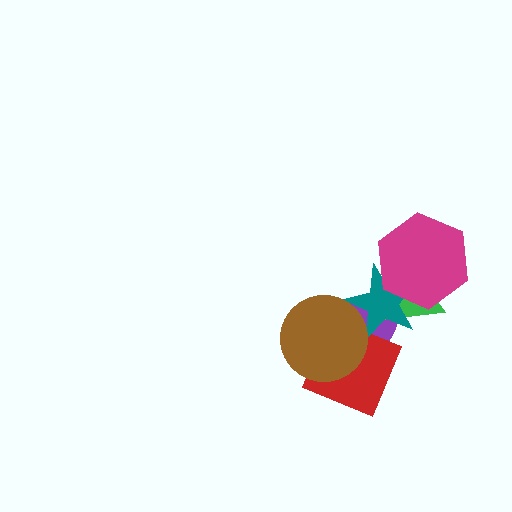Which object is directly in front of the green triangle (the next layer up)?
The teal star is directly in front of the green triangle.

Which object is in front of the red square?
The brown circle is in front of the red square.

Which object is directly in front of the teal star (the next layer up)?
The brown circle is directly in front of the teal star.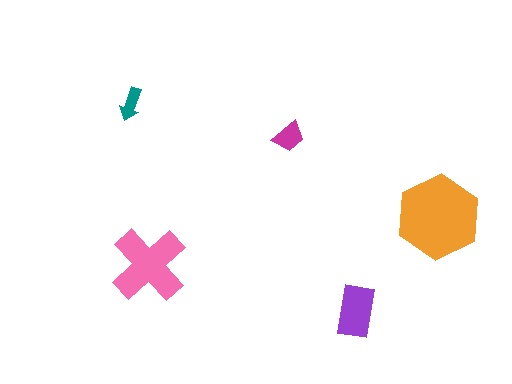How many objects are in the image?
There are 5 objects in the image.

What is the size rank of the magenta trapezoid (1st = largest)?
4th.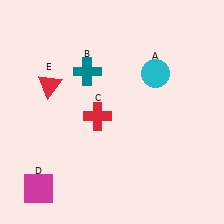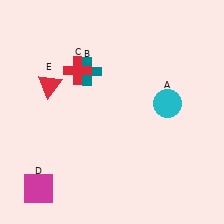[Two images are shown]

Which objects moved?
The objects that moved are: the cyan circle (A), the red cross (C).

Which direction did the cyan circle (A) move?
The cyan circle (A) moved down.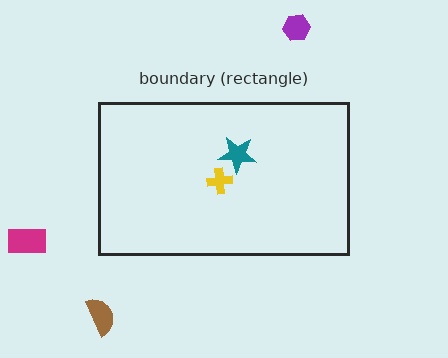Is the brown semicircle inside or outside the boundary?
Outside.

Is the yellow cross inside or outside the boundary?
Inside.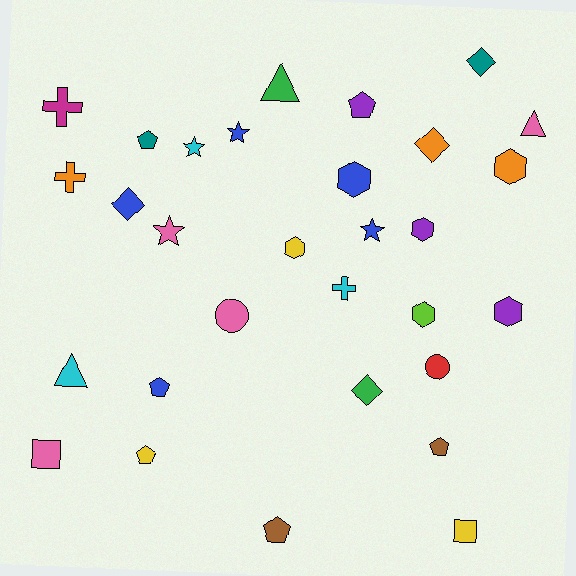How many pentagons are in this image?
There are 6 pentagons.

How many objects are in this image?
There are 30 objects.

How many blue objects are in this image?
There are 5 blue objects.